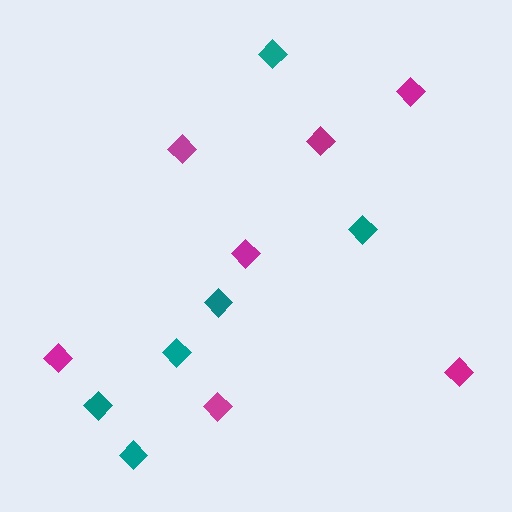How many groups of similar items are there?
There are 2 groups: one group of teal diamonds (6) and one group of magenta diamonds (7).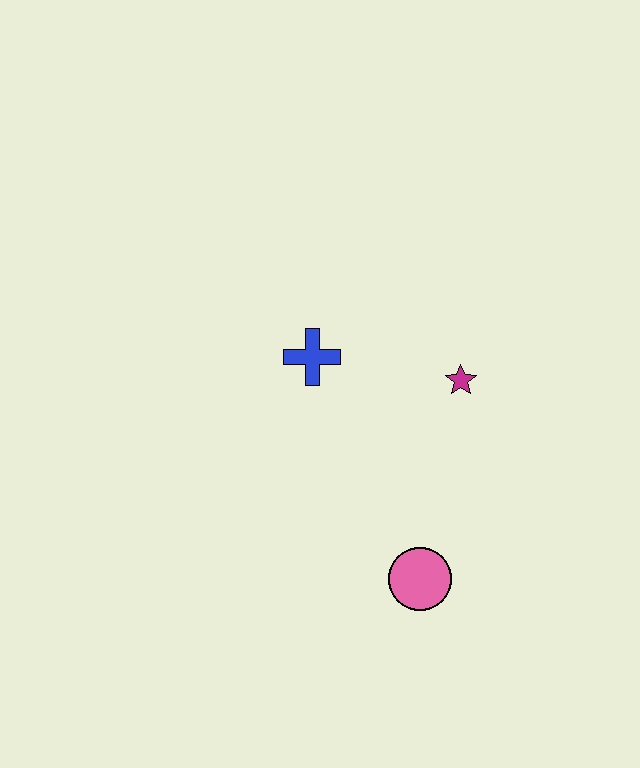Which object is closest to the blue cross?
The magenta star is closest to the blue cross.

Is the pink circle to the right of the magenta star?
No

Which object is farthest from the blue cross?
The pink circle is farthest from the blue cross.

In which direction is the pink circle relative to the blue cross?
The pink circle is below the blue cross.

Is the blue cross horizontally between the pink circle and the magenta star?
No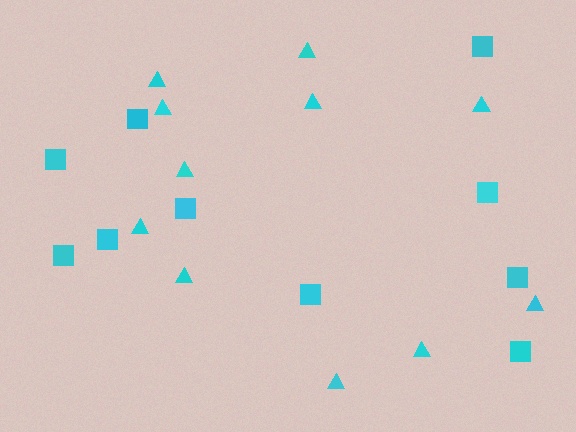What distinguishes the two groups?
There are 2 groups: one group of triangles (11) and one group of squares (10).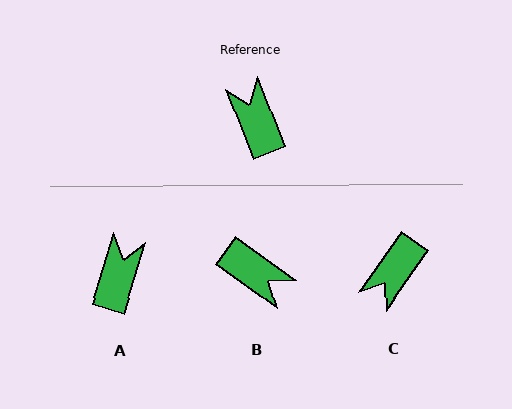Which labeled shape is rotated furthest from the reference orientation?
B, about 147 degrees away.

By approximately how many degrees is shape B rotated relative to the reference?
Approximately 147 degrees clockwise.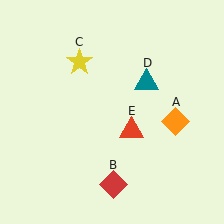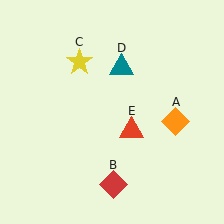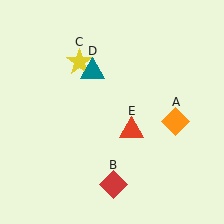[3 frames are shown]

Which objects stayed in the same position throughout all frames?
Orange diamond (object A) and red diamond (object B) and yellow star (object C) and red triangle (object E) remained stationary.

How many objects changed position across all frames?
1 object changed position: teal triangle (object D).